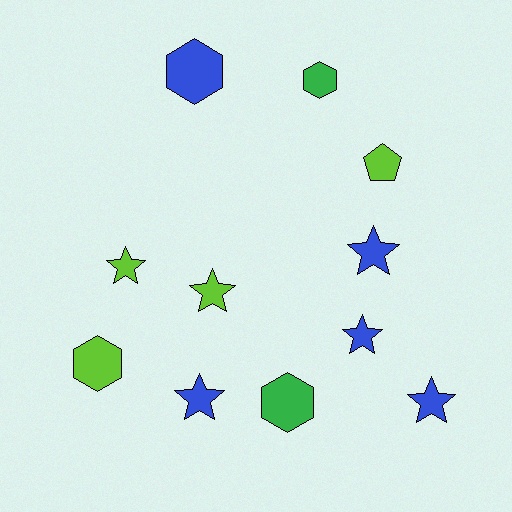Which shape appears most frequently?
Star, with 6 objects.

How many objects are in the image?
There are 11 objects.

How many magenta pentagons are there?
There are no magenta pentagons.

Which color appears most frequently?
Blue, with 5 objects.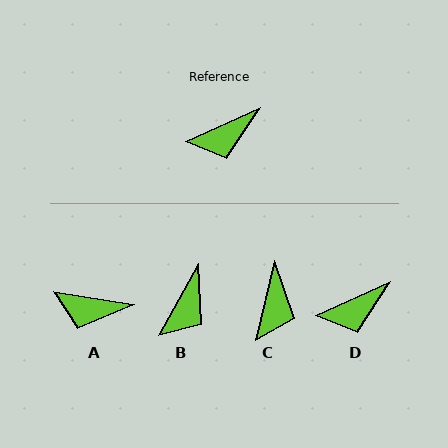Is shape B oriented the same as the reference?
No, it is off by about 36 degrees.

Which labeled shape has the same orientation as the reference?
D.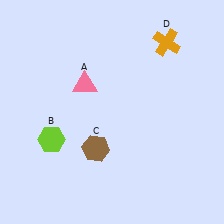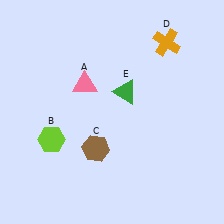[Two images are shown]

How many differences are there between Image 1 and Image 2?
There is 1 difference between the two images.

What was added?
A green triangle (E) was added in Image 2.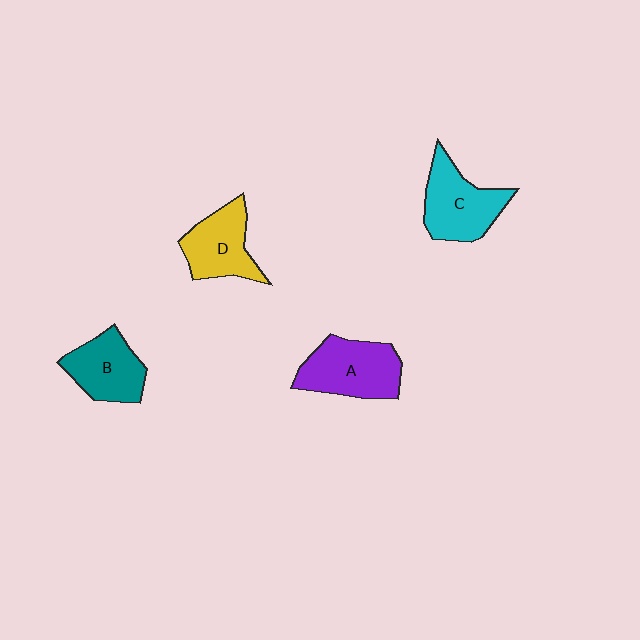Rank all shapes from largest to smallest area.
From largest to smallest: A (purple), C (cyan), D (yellow), B (teal).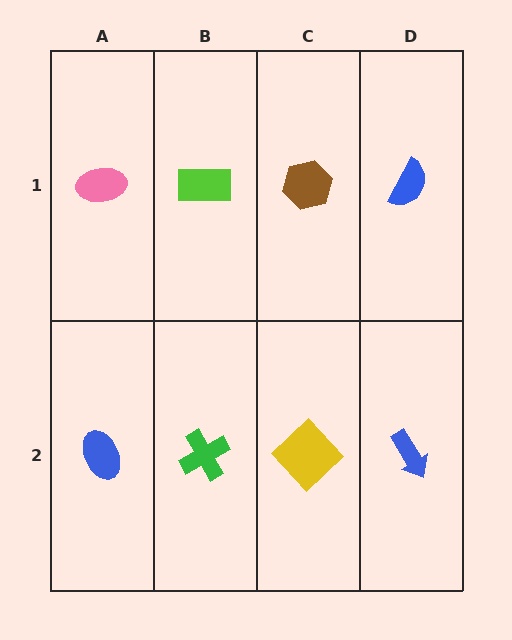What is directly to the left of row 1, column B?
A pink ellipse.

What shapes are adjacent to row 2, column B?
A lime rectangle (row 1, column B), a blue ellipse (row 2, column A), a yellow diamond (row 2, column C).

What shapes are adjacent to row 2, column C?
A brown hexagon (row 1, column C), a green cross (row 2, column B), a blue arrow (row 2, column D).